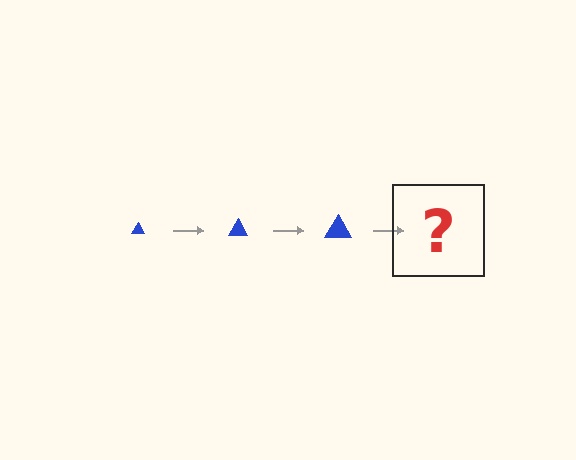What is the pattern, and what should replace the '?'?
The pattern is that the triangle gets progressively larger each step. The '?' should be a blue triangle, larger than the previous one.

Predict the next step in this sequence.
The next step is a blue triangle, larger than the previous one.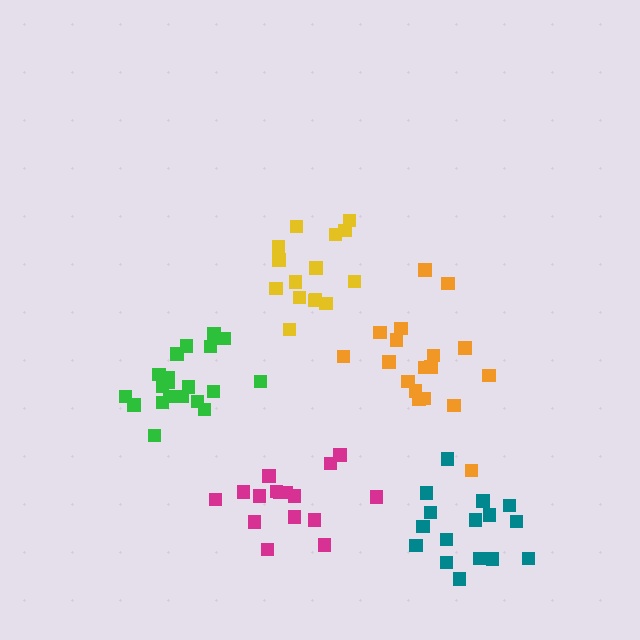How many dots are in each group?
Group 1: 15 dots, Group 2: 16 dots, Group 3: 16 dots, Group 4: 20 dots, Group 5: 18 dots (85 total).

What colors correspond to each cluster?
The clusters are colored: yellow, teal, magenta, green, orange.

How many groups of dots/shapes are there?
There are 5 groups.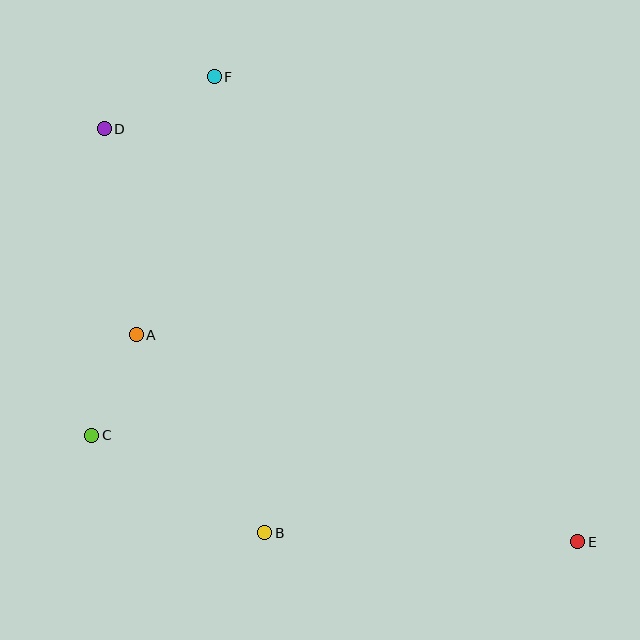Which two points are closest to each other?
Points A and C are closest to each other.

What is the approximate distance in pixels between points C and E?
The distance between C and E is approximately 498 pixels.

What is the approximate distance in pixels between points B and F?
The distance between B and F is approximately 459 pixels.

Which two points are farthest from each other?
Points D and E are farthest from each other.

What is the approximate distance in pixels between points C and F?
The distance between C and F is approximately 379 pixels.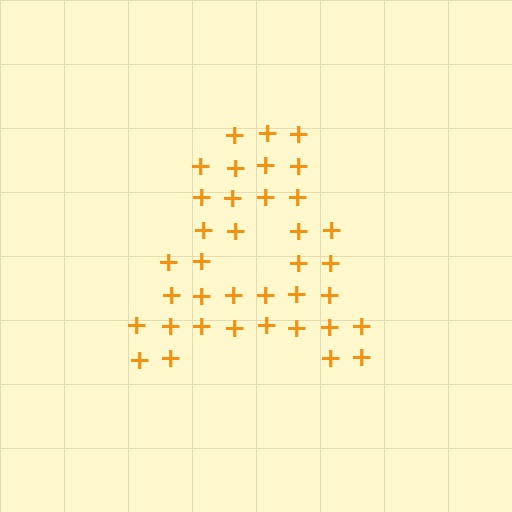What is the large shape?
The large shape is the letter A.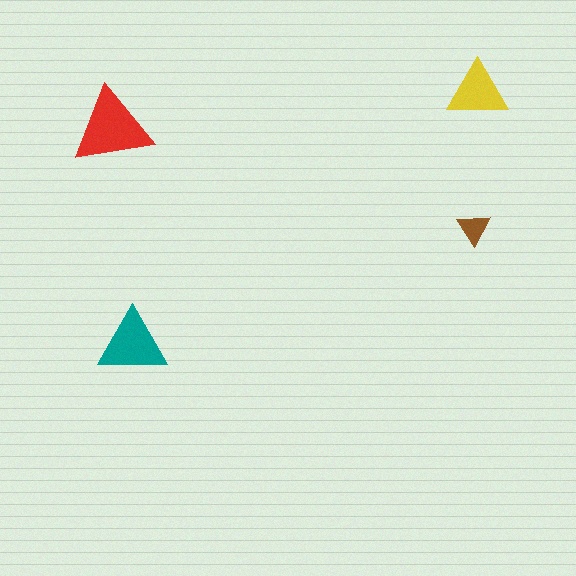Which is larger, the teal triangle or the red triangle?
The red one.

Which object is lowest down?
The teal triangle is bottommost.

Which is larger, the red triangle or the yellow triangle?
The red one.